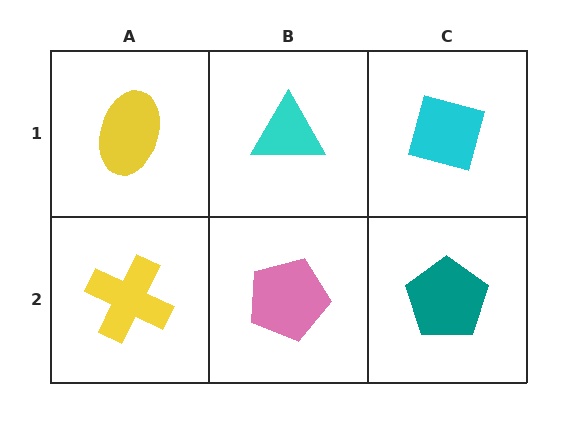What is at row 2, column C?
A teal pentagon.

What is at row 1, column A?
A yellow ellipse.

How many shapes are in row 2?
3 shapes.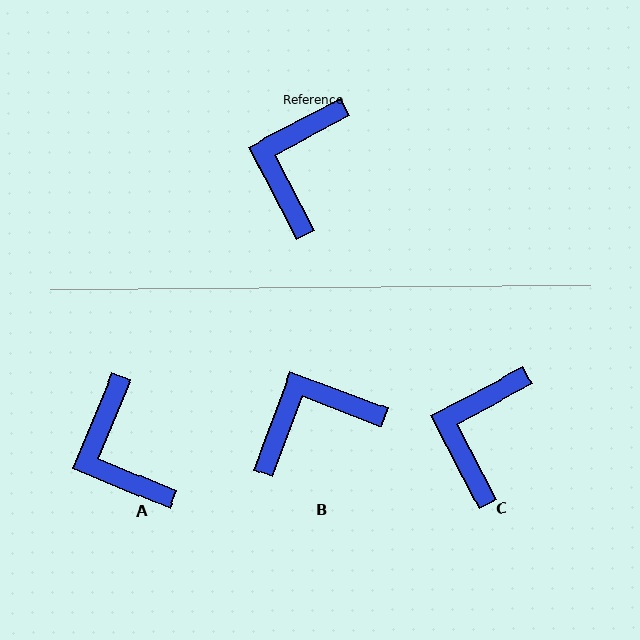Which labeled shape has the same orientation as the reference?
C.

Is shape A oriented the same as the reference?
No, it is off by about 40 degrees.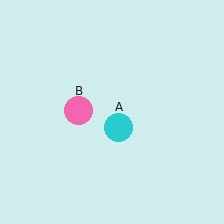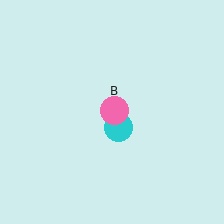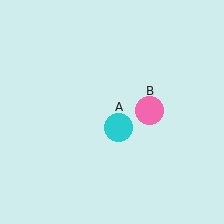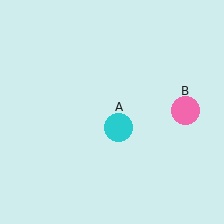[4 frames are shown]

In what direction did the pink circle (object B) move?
The pink circle (object B) moved right.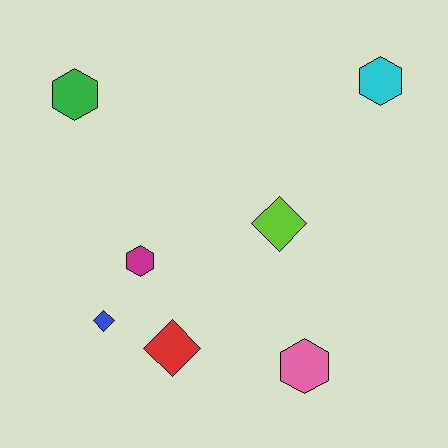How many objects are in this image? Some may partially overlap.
There are 7 objects.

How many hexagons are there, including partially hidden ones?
There are 4 hexagons.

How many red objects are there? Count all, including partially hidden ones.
There is 1 red object.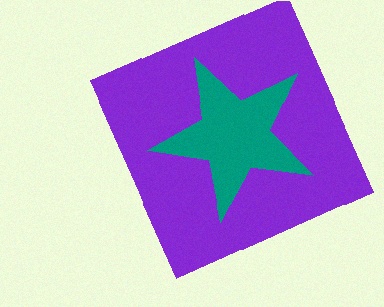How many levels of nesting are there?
2.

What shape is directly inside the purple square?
The teal star.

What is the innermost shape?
The teal star.